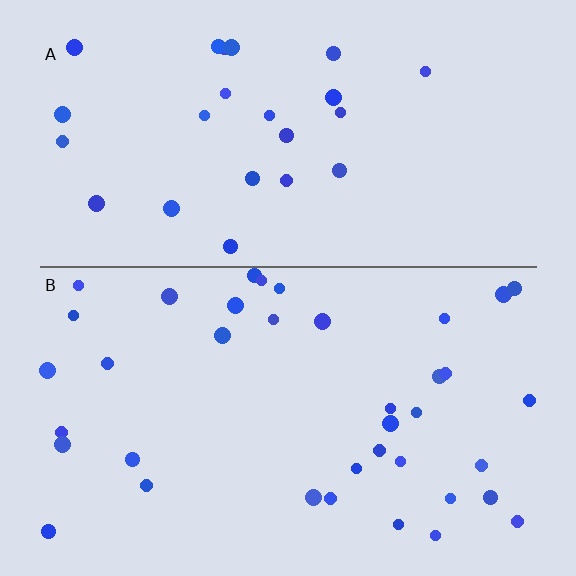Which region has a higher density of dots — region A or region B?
B (the bottom).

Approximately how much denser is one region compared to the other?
Approximately 1.5× — region B over region A.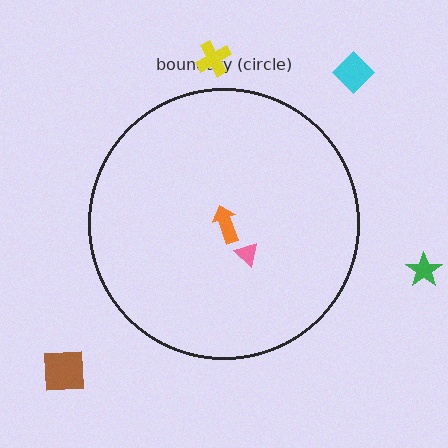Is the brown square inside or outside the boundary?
Outside.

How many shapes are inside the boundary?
2 inside, 4 outside.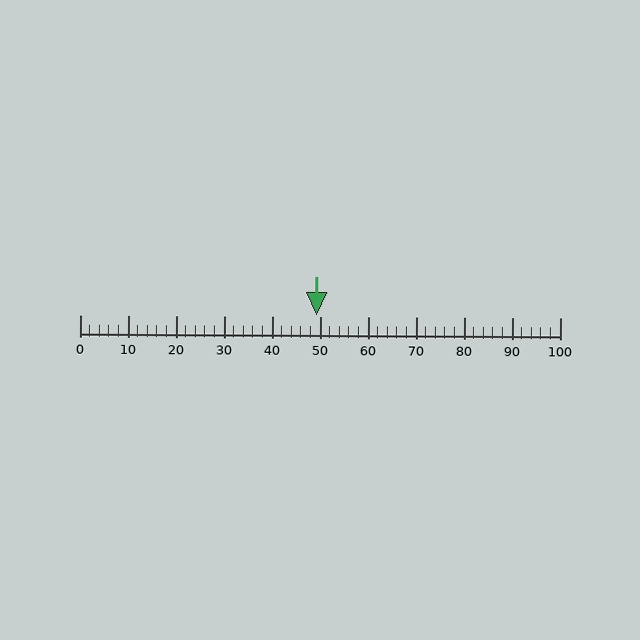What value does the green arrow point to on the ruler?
The green arrow points to approximately 49.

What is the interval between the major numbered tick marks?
The major tick marks are spaced 10 units apart.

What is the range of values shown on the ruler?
The ruler shows values from 0 to 100.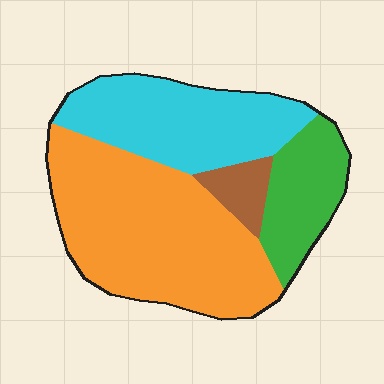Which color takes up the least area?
Brown, at roughly 5%.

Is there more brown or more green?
Green.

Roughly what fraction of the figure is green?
Green takes up less than a sixth of the figure.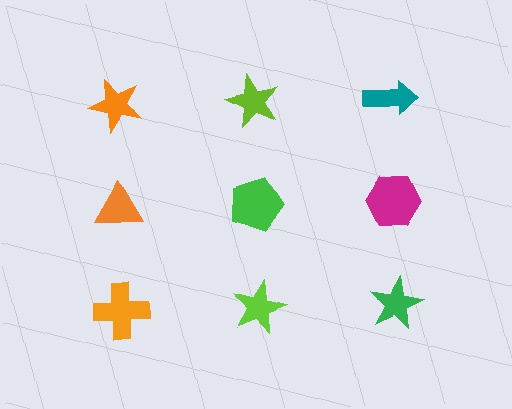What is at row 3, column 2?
A lime star.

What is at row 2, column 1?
An orange triangle.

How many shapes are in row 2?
3 shapes.